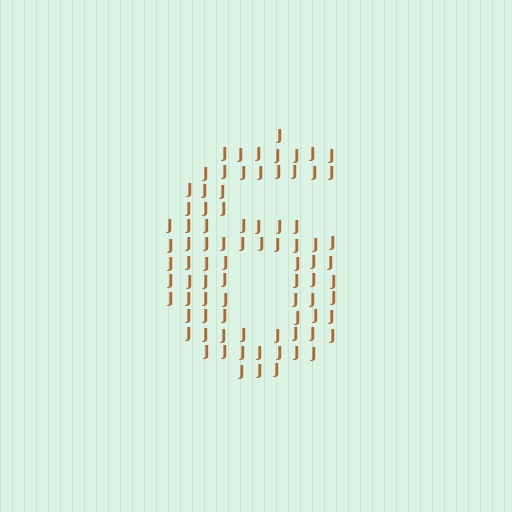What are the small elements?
The small elements are letter J's.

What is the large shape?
The large shape is the digit 6.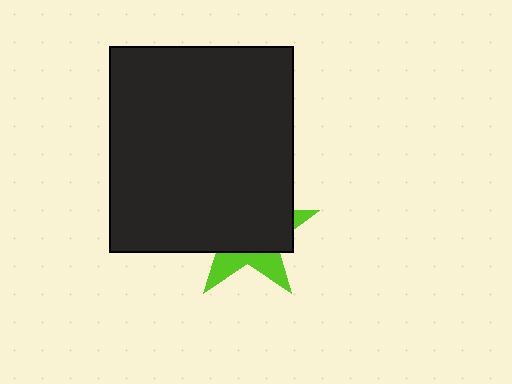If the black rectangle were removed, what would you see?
You would see the complete lime star.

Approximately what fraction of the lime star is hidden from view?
Roughly 69% of the lime star is hidden behind the black rectangle.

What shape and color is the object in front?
The object in front is a black rectangle.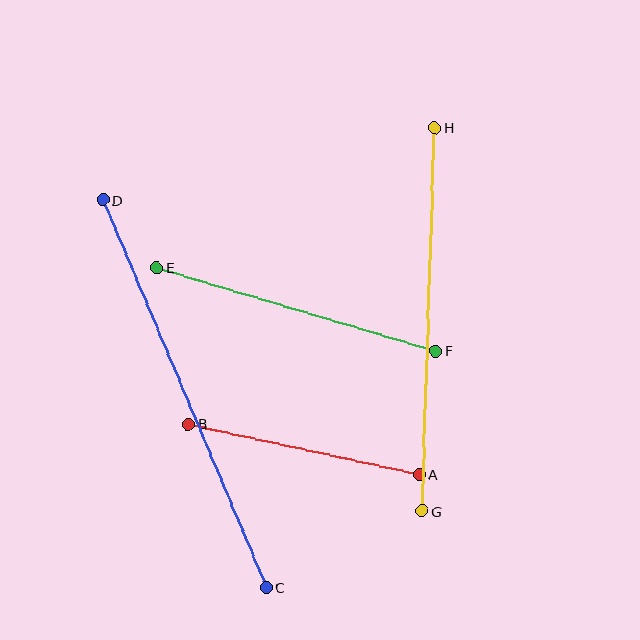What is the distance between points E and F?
The distance is approximately 291 pixels.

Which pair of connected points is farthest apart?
Points C and D are farthest apart.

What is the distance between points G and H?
The distance is approximately 383 pixels.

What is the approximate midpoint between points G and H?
The midpoint is at approximately (429, 319) pixels.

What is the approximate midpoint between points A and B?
The midpoint is at approximately (304, 449) pixels.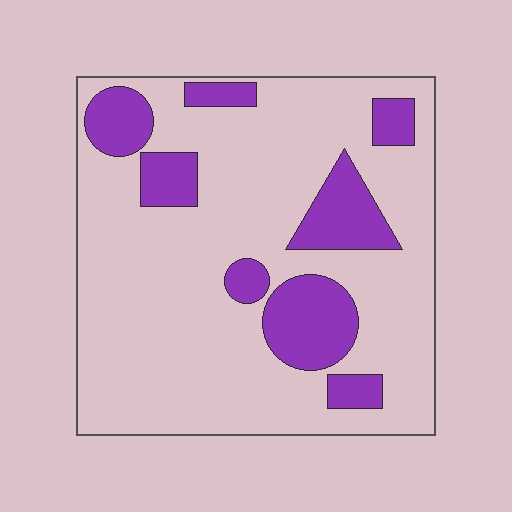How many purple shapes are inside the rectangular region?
8.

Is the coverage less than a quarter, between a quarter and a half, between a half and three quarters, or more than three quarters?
Less than a quarter.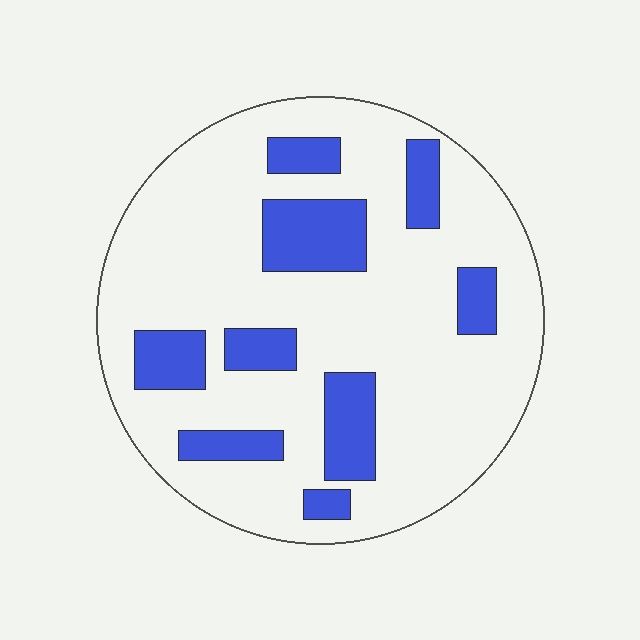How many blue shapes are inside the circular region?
9.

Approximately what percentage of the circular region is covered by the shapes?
Approximately 20%.